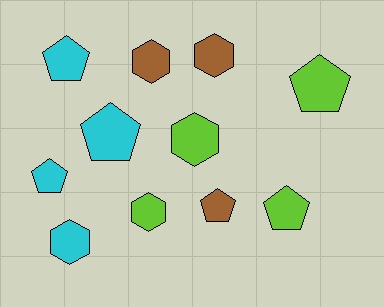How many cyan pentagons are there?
There are 3 cyan pentagons.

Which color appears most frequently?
Lime, with 4 objects.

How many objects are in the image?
There are 11 objects.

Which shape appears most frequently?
Pentagon, with 6 objects.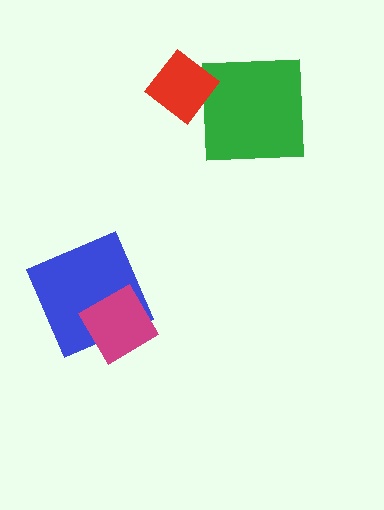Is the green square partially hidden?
Yes, it is partially covered by another shape.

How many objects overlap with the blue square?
1 object overlaps with the blue square.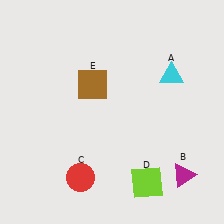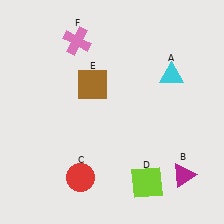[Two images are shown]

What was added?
A pink cross (F) was added in Image 2.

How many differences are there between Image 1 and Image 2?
There is 1 difference between the two images.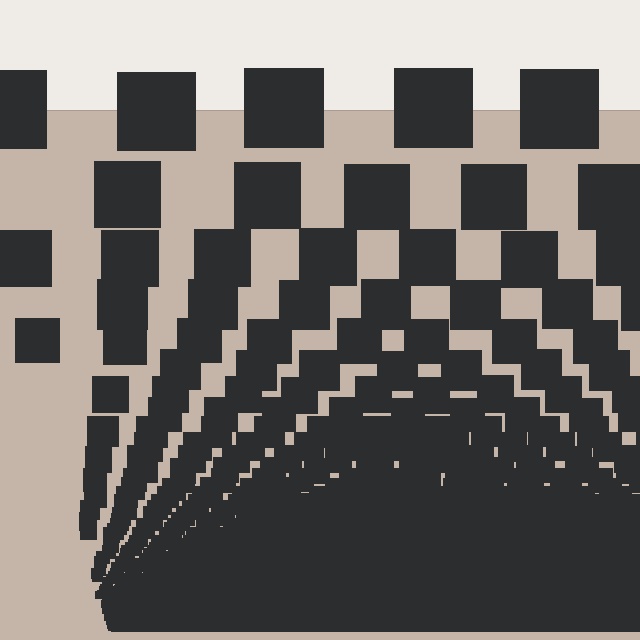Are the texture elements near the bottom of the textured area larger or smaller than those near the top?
Smaller. The gradient is inverted — elements near the bottom are smaller and denser.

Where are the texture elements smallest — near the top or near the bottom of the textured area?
Near the bottom.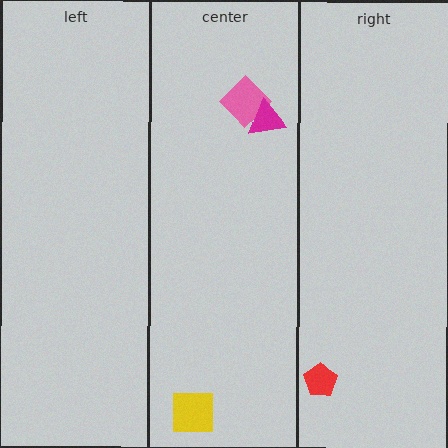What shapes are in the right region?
The red pentagon.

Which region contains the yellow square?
The center region.